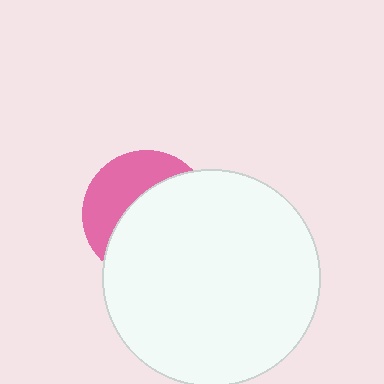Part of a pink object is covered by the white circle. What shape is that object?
It is a circle.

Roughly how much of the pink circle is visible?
A small part of it is visible (roughly 39%).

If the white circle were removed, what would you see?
You would see the complete pink circle.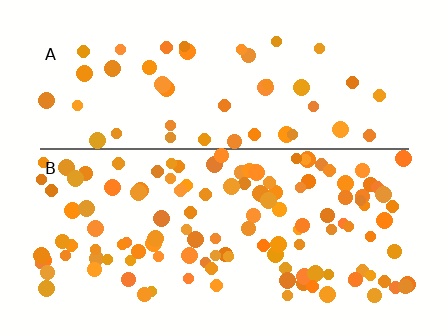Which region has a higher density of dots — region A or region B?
B (the bottom).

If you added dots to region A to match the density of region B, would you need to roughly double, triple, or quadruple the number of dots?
Approximately triple.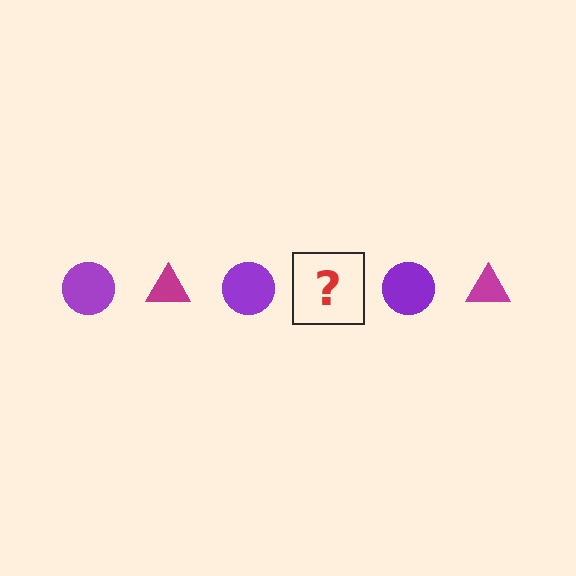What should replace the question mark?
The question mark should be replaced with a magenta triangle.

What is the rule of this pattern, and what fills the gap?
The rule is that the pattern alternates between purple circle and magenta triangle. The gap should be filled with a magenta triangle.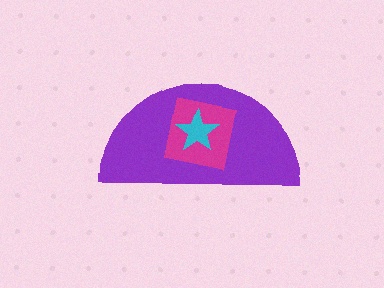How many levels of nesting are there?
3.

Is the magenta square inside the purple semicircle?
Yes.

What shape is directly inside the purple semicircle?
The magenta square.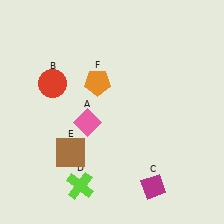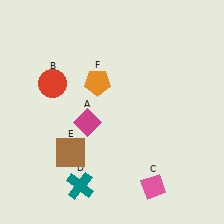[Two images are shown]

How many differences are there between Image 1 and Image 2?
There are 3 differences between the two images.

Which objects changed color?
A changed from pink to magenta. C changed from magenta to pink. D changed from lime to teal.